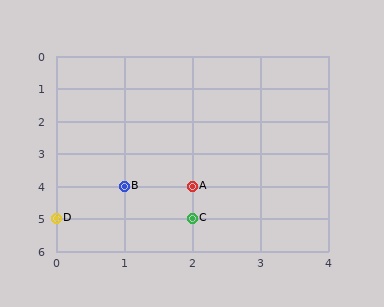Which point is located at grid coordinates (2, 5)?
Point C is at (2, 5).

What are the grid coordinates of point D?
Point D is at grid coordinates (0, 5).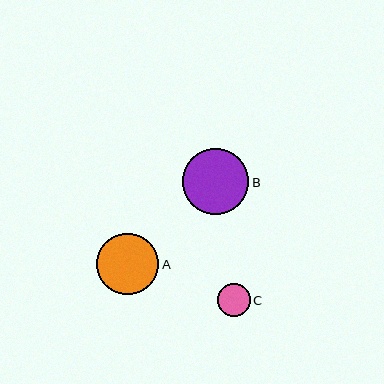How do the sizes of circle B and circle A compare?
Circle B and circle A are approximately the same size.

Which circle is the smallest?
Circle C is the smallest with a size of approximately 33 pixels.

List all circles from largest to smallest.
From largest to smallest: B, A, C.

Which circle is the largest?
Circle B is the largest with a size of approximately 66 pixels.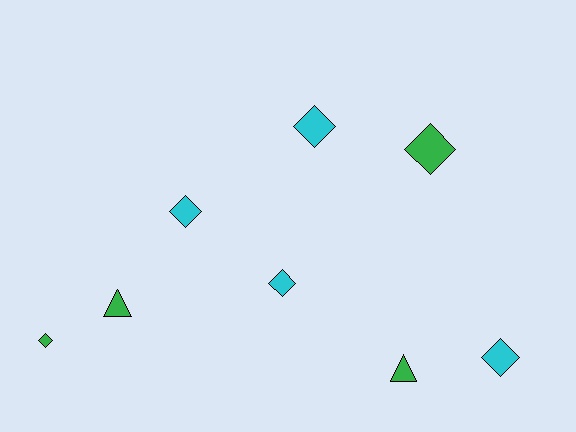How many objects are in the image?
There are 8 objects.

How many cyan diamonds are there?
There are 4 cyan diamonds.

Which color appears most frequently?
Green, with 4 objects.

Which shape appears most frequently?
Diamond, with 6 objects.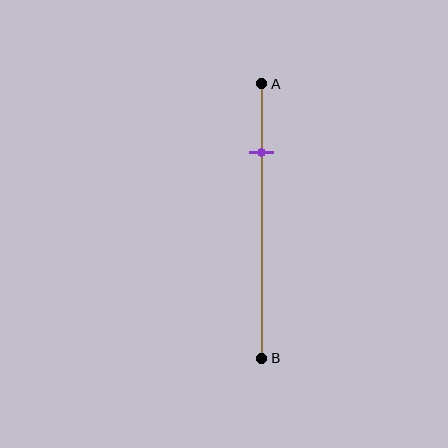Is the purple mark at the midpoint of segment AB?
No, the mark is at about 25% from A, not at the 50% midpoint.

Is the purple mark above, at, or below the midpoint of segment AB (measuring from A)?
The purple mark is above the midpoint of segment AB.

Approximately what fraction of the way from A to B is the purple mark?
The purple mark is approximately 25% of the way from A to B.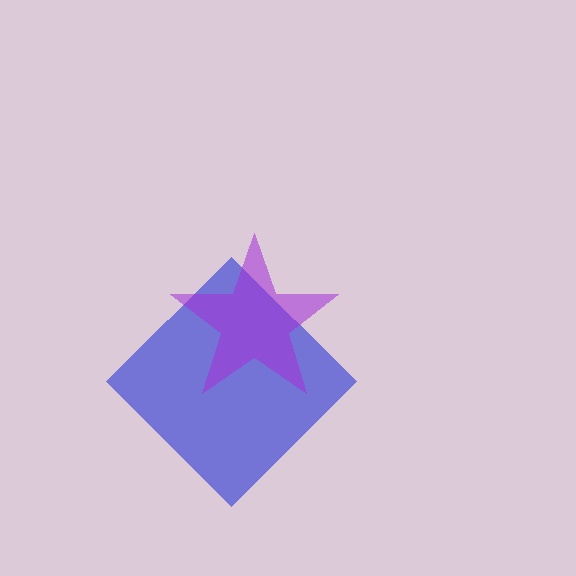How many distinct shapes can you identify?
There are 2 distinct shapes: a blue diamond, a purple star.